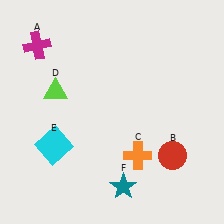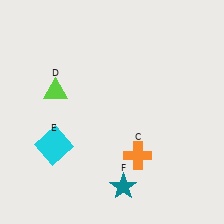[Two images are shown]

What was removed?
The red circle (B), the magenta cross (A) were removed in Image 2.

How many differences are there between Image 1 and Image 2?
There are 2 differences between the two images.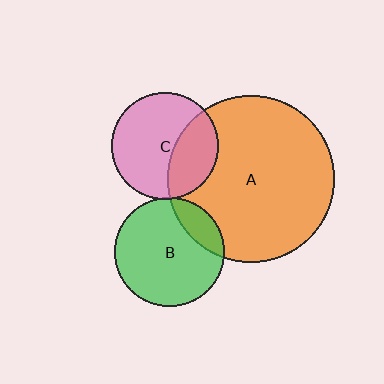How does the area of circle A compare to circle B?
Approximately 2.3 times.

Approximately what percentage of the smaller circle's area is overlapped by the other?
Approximately 15%.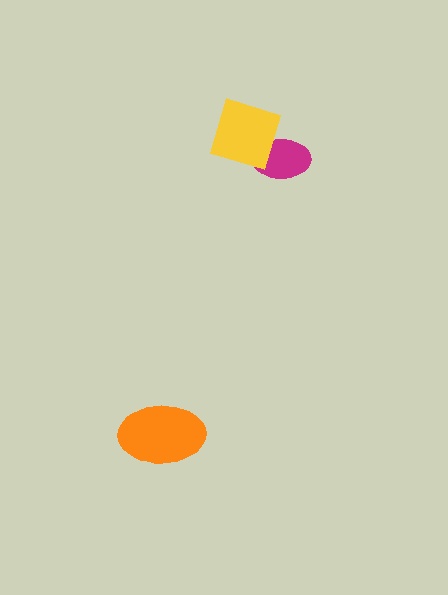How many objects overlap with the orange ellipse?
0 objects overlap with the orange ellipse.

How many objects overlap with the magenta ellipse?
1 object overlaps with the magenta ellipse.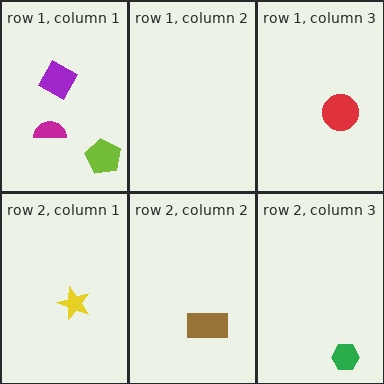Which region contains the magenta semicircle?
The row 1, column 1 region.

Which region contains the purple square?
The row 1, column 1 region.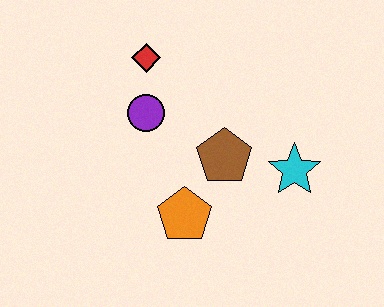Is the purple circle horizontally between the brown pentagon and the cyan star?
No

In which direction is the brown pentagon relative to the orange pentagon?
The brown pentagon is above the orange pentagon.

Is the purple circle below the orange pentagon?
No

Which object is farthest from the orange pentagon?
The red diamond is farthest from the orange pentagon.